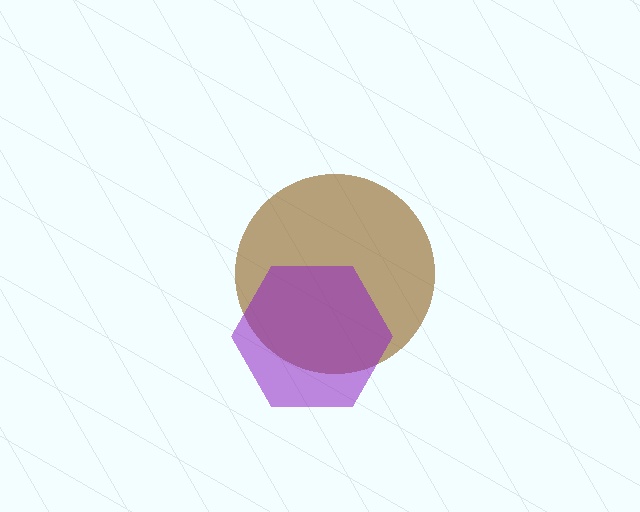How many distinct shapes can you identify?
There are 2 distinct shapes: a brown circle, a purple hexagon.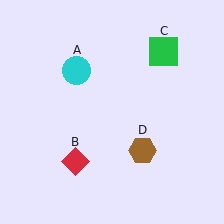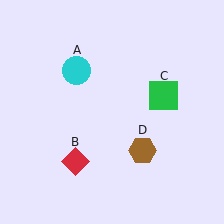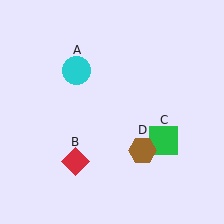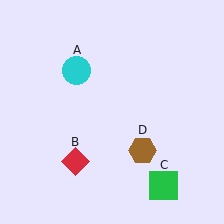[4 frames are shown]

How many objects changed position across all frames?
1 object changed position: green square (object C).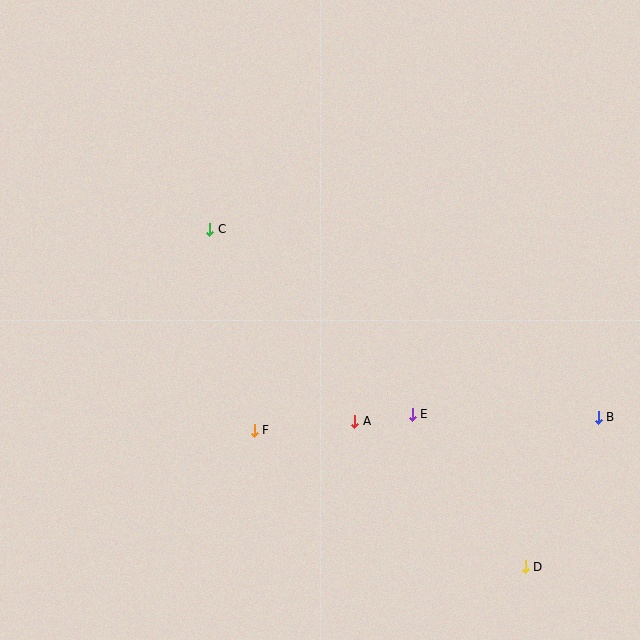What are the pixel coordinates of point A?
Point A is at (355, 421).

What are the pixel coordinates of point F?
Point F is at (254, 430).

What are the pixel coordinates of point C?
Point C is at (210, 229).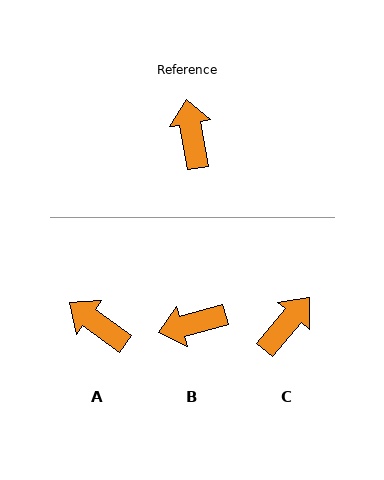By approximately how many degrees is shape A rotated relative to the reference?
Approximately 44 degrees counter-clockwise.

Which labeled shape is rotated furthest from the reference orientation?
B, about 95 degrees away.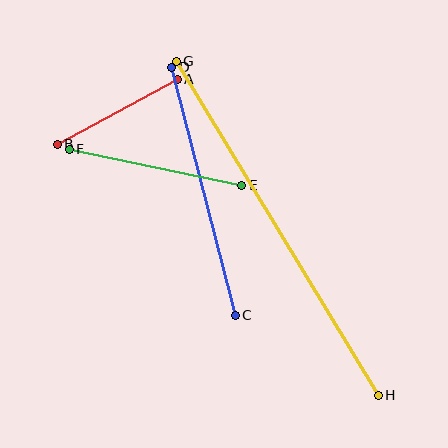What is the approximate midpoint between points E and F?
The midpoint is at approximately (156, 167) pixels.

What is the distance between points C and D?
The distance is approximately 256 pixels.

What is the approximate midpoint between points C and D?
The midpoint is at approximately (203, 191) pixels.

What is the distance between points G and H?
The distance is approximately 390 pixels.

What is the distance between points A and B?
The distance is approximately 137 pixels.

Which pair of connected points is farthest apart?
Points G and H are farthest apart.